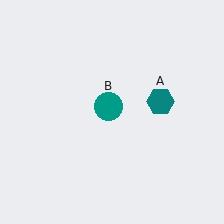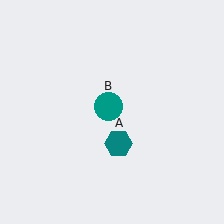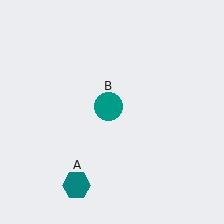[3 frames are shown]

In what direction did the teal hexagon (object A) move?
The teal hexagon (object A) moved down and to the left.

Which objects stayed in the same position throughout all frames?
Teal circle (object B) remained stationary.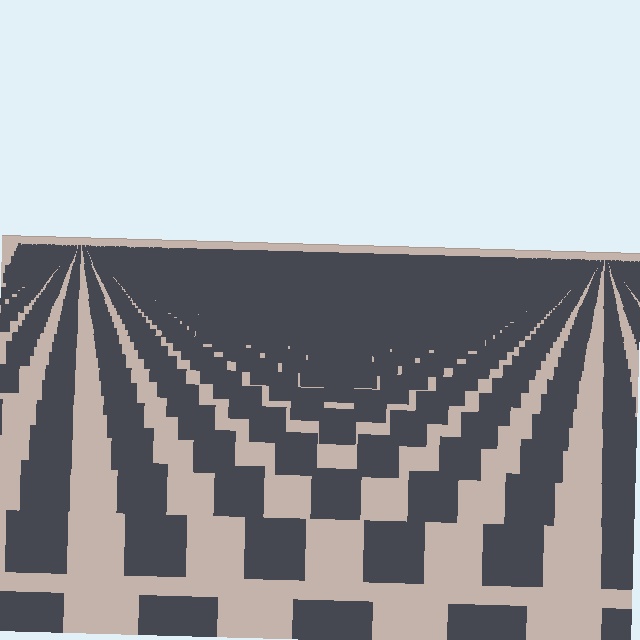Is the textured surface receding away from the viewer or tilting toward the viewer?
The surface is receding away from the viewer. Texture elements get smaller and denser toward the top.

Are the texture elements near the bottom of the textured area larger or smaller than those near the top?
Larger. Near the bottom, elements are closer to the viewer and appear at a bigger on-screen size.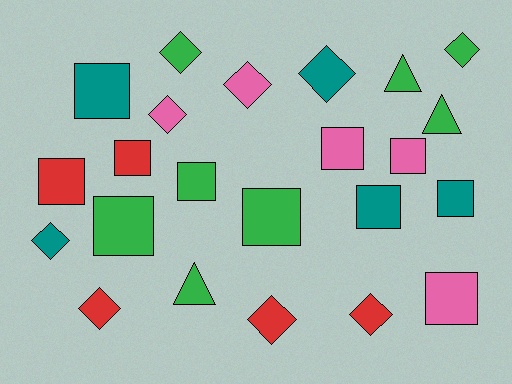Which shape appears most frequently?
Square, with 11 objects.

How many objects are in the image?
There are 23 objects.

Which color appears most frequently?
Green, with 8 objects.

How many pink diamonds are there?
There are 2 pink diamonds.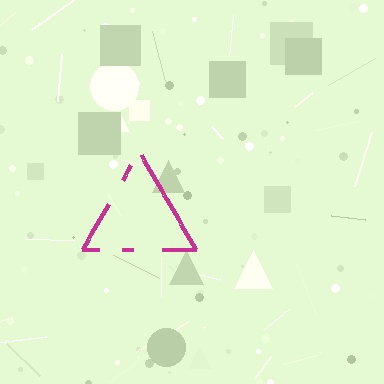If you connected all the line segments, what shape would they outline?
They would outline a triangle.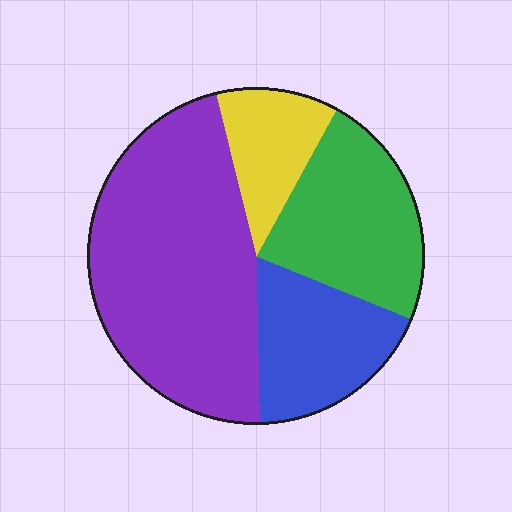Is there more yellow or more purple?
Purple.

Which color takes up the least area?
Yellow, at roughly 10%.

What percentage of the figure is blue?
Blue takes up about one fifth (1/5) of the figure.